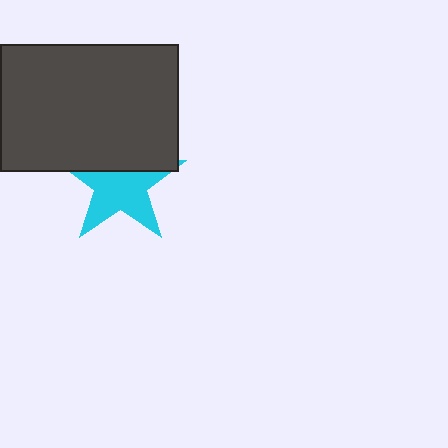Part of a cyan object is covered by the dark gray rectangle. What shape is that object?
It is a star.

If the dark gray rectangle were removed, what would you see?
You would see the complete cyan star.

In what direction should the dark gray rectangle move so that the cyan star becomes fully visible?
The dark gray rectangle should move up. That is the shortest direction to clear the overlap and leave the cyan star fully visible.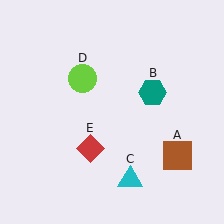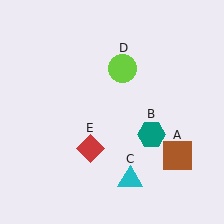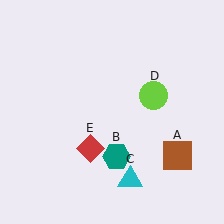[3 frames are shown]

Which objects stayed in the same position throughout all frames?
Brown square (object A) and cyan triangle (object C) and red diamond (object E) remained stationary.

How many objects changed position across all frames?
2 objects changed position: teal hexagon (object B), lime circle (object D).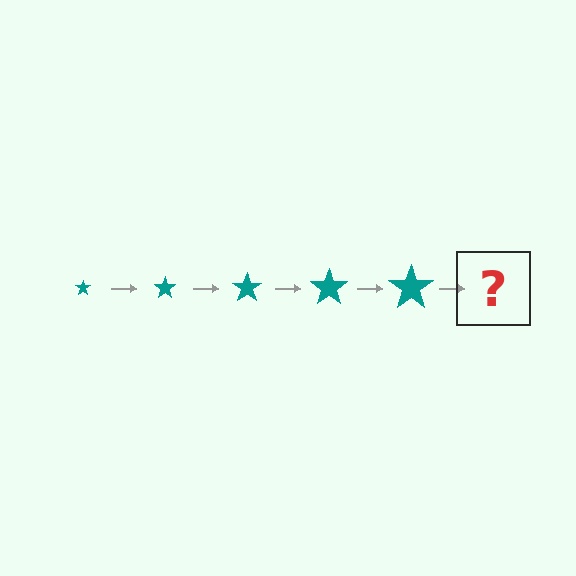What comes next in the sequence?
The next element should be a teal star, larger than the previous one.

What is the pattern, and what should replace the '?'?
The pattern is that the star gets progressively larger each step. The '?' should be a teal star, larger than the previous one.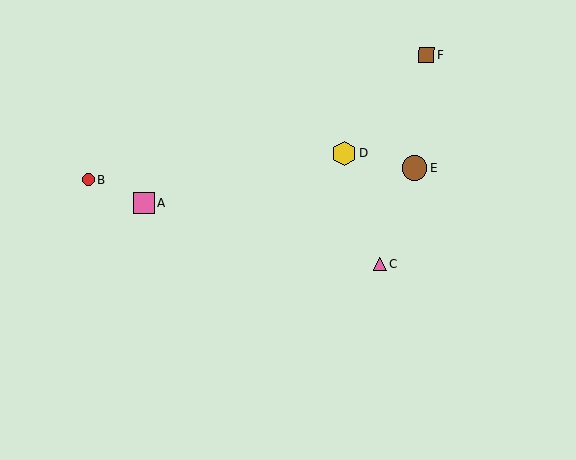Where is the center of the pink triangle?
The center of the pink triangle is at (379, 264).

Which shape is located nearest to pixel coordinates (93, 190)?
The red circle (labeled B) at (88, 180) is nearest to that location.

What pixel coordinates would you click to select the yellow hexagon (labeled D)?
Click at (344, 154) to select the yellow hexagon D.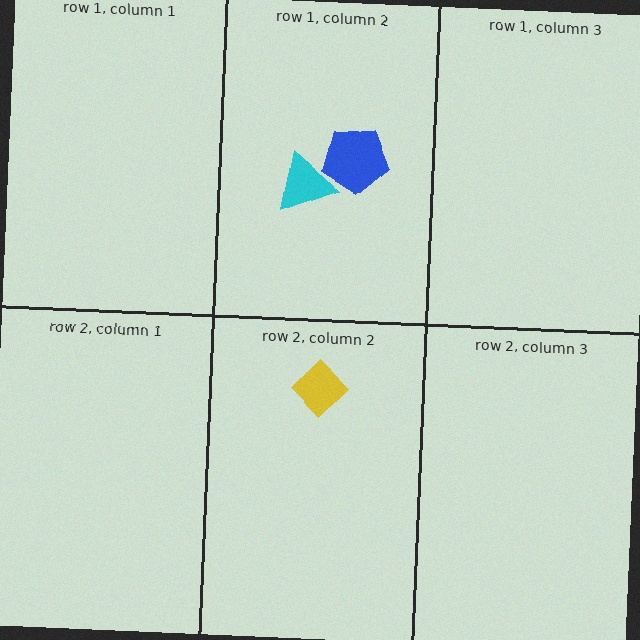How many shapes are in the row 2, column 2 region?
1.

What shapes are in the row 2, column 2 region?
The yellow diamond.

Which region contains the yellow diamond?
The row 2, column 2 region.